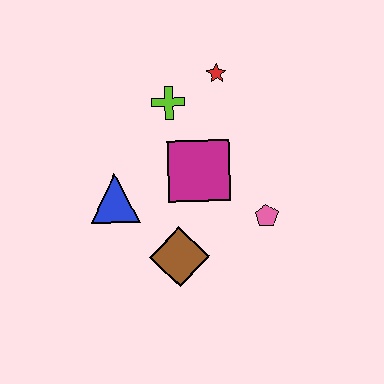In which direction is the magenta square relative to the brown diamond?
The magenta square is above the brown diamond.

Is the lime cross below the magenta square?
No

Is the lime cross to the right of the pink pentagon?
No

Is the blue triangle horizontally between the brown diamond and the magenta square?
No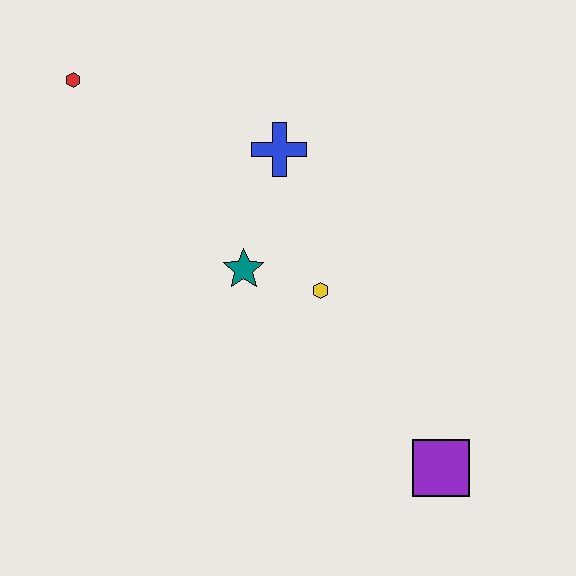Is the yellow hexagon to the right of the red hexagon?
Yes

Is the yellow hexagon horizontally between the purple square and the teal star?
Yes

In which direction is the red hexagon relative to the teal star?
The red hexagon is above the teal star.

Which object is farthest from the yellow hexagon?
The red hexagon is farthest from the yellow hexagon.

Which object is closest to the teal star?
The yellow hexagon is closest to the teal star.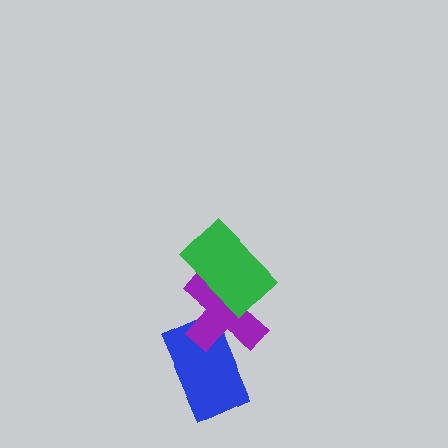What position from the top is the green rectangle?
The green rectangle is 1st from the top.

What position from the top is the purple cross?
The purple cross is 2nd from the top.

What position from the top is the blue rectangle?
The blue rectangle is 3rd from the top.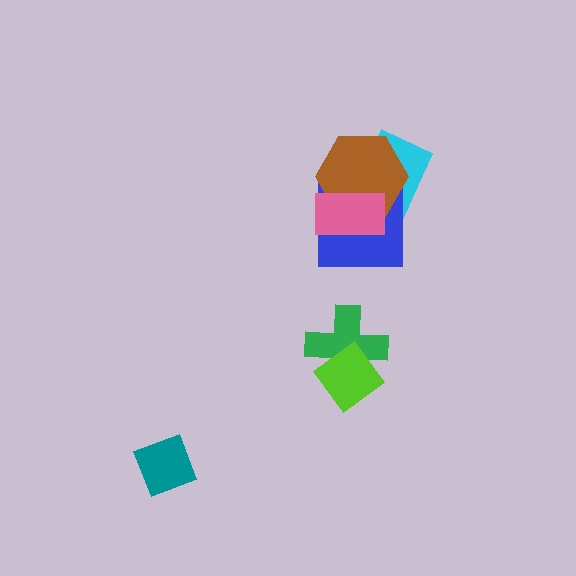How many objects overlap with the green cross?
1 object overlaps with the green cross.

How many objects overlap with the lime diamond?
1 object overlaps with the lime diamond.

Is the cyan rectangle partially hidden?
Yes, it is partially covered by another shape.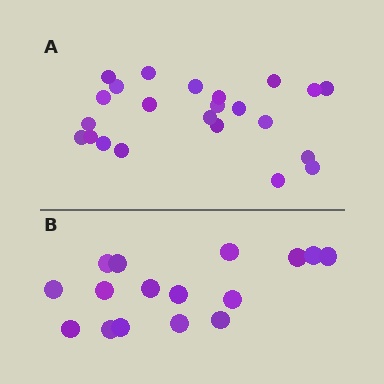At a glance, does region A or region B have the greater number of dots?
Region A (the top region) has more dots.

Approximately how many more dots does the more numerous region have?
Region A has roughly 8 or so more dots than region B.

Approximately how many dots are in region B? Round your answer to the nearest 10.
About 20 dots. (The exact count is 16, which rounds to 20.)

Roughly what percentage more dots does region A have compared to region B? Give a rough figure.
About 45% more.